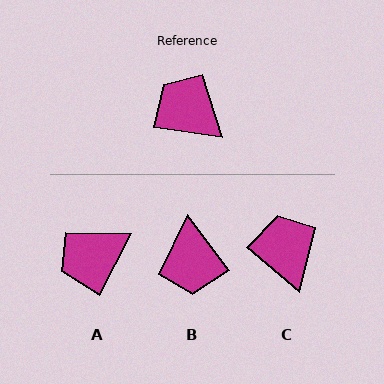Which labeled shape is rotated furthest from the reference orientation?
B, about 135 degrees away.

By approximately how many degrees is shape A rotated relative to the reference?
Approximately 71 degrees counter-clockwise.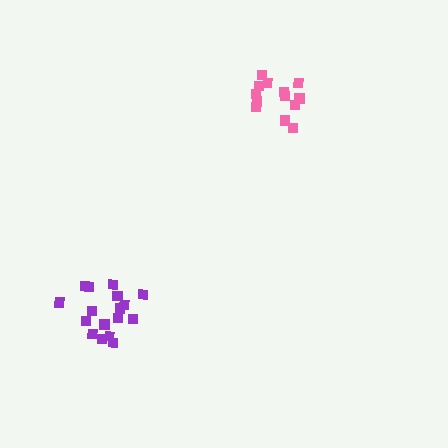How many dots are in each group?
Group 1: 13 dots, Group 2: 17 dots (30 total).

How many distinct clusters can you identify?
There are 2 distinct clusters.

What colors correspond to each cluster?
The clusters are colored: pink, purple.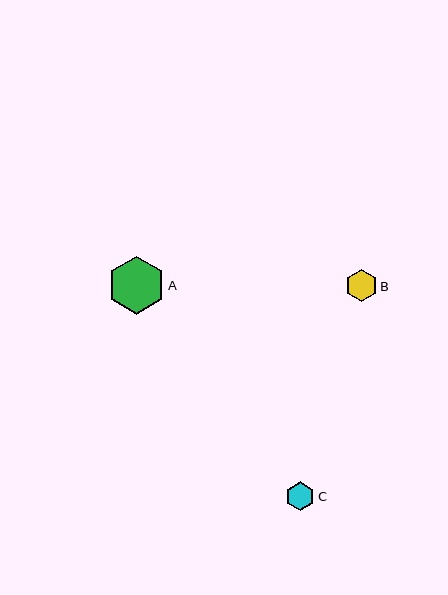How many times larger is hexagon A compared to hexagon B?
Hexagon A is approximately 1.8 times the size of hexagon B.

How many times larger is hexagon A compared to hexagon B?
Hexagon A is approximately 1.8 times the size of hexagon B.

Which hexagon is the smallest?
Hexagon C is the smallest with a size of approximately 29 pixels.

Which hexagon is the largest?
Hexagon A is the largest with a size of approximately 58 pixels.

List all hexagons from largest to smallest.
From largest to smallest: A, B, C.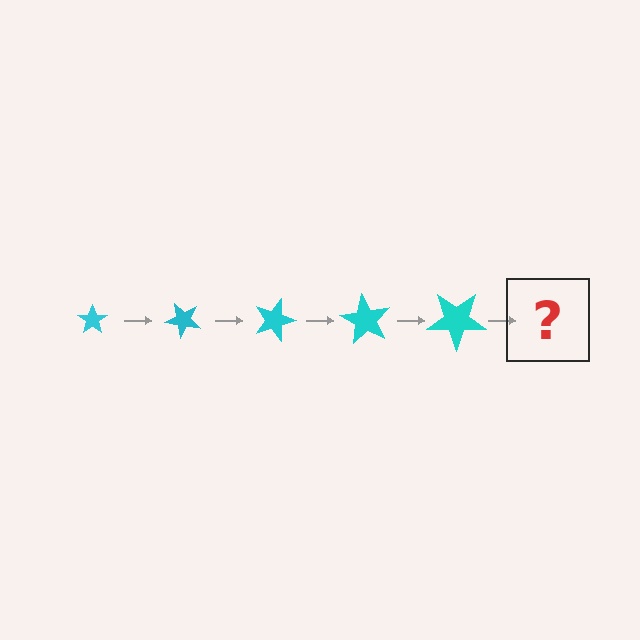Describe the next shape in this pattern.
It should be a star, larger than the previous one and rotated 225 degrees from the start.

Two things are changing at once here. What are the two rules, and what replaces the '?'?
The two rules are that the star grows larger each step and it rotates 45 degrees each step. The '?' should be a star, larger than the previous one and rotated 225 degrees from the start.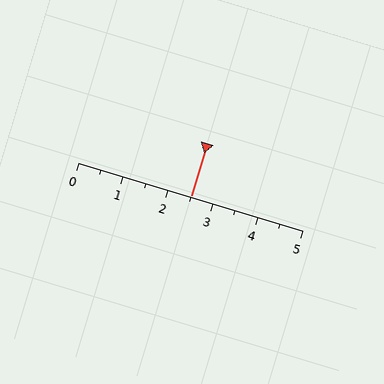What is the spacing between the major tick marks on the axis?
The major ticks are spaced 1 apart.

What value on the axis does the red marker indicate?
The marker indicates approximately 2.5.